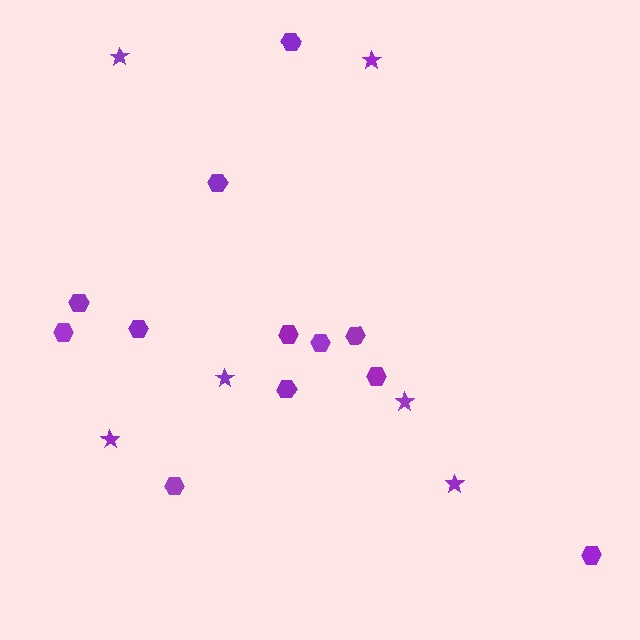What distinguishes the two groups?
There are 2 groups: one group of hexagons (12) and one group of stars (6).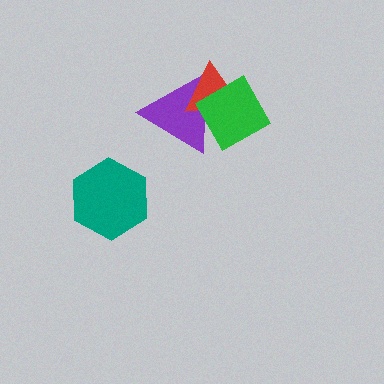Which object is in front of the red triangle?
The green diamond is in front of the red triangle.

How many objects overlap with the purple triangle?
2 objects overlap with the purple triangle.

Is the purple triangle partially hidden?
Yes, it is partially covered by another shape.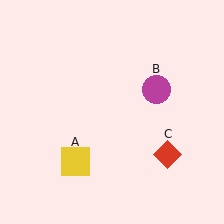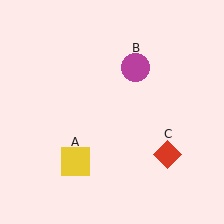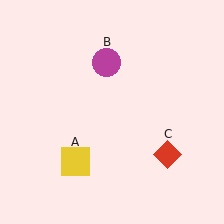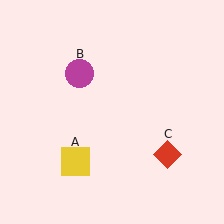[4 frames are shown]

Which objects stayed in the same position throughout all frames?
Yellow square (object A) and red diamond (object C) remained stationary.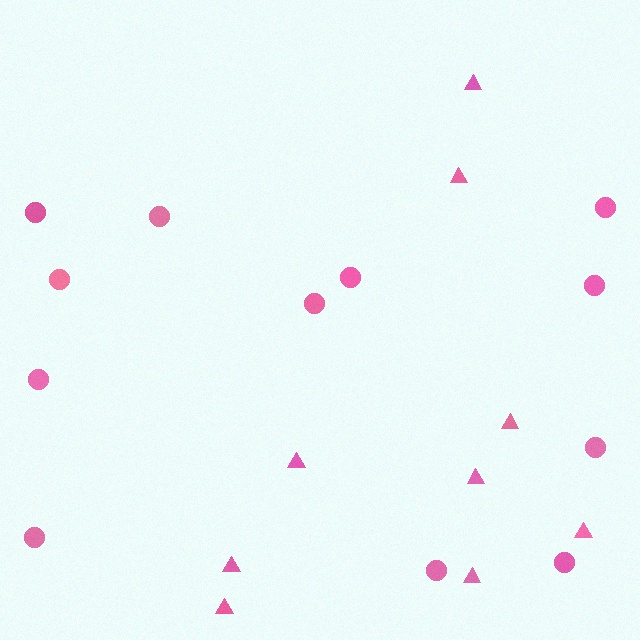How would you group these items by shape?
There are 2 groups: one group of circles (12) and one group of triangles (9).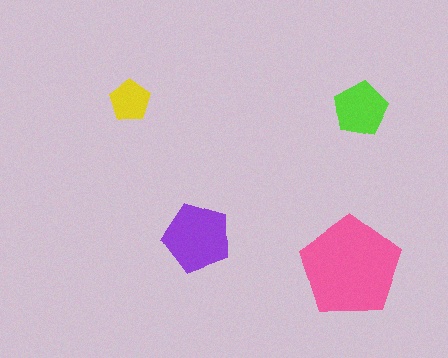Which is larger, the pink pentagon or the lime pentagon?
The pink one.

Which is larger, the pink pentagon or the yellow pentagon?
The pink one.